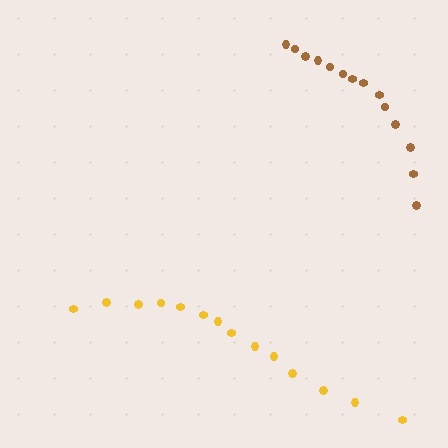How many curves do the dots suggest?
There are 2 distinct paths.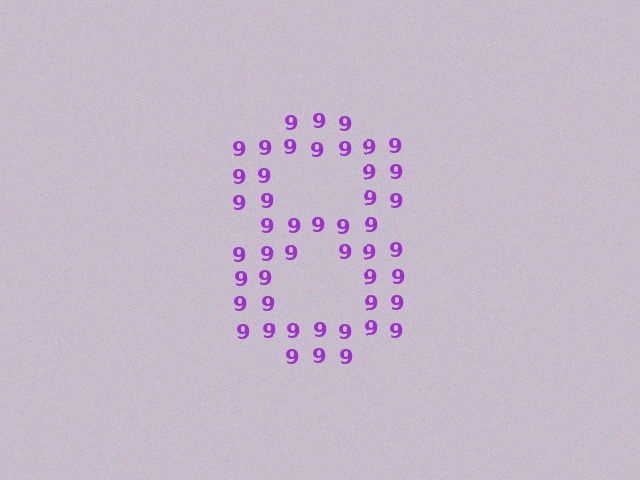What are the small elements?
The small elements are digit 9's.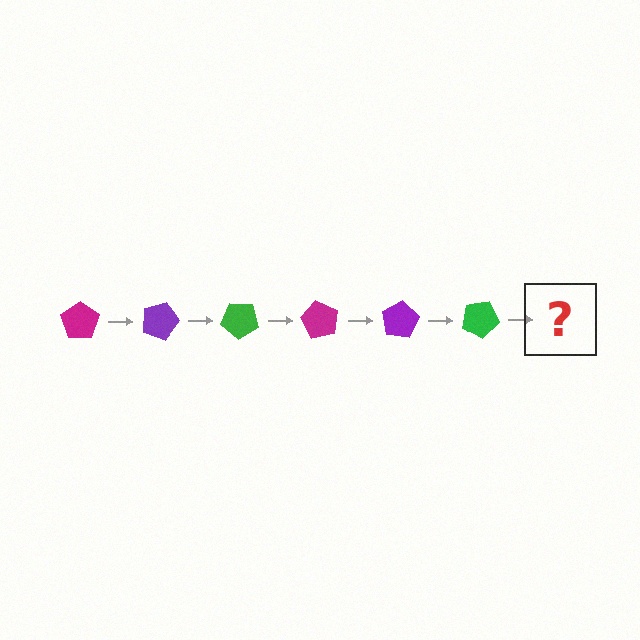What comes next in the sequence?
The next element should be a magenta pentagon, rotated 120 degrees from the start.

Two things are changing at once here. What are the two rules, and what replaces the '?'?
The two rules are that it rotates 20 degrees each step and the color cycles through magenta, purple, and green. The '?' should be a magenta pentagon, rotated 120 degrees from the start.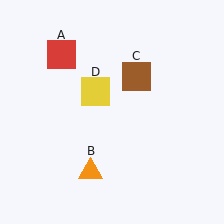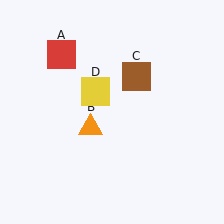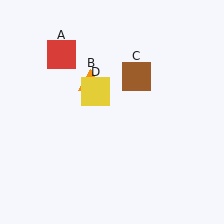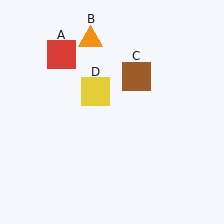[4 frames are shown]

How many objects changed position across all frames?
1 object changed position: orange triangle (object B).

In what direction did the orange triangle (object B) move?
The orange triangle (object B) moved up.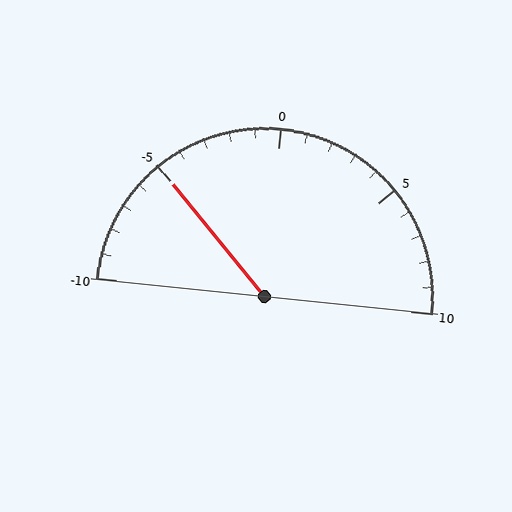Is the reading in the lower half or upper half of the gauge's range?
The reading is in the lower half of the range (-10 to 10).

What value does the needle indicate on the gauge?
The needle indicates approximately -5.